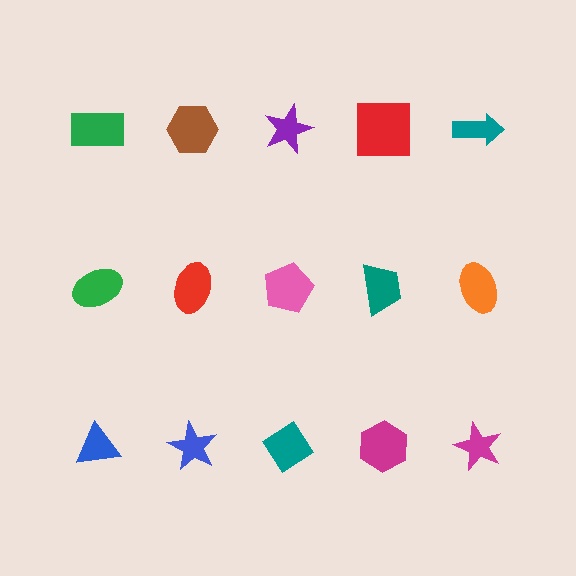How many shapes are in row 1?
5 shapes.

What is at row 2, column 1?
A green ellipse.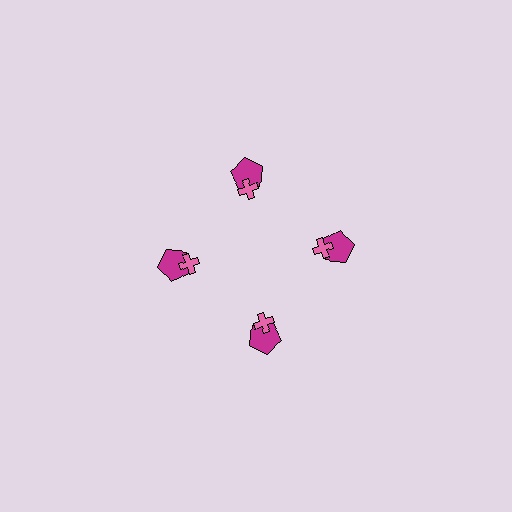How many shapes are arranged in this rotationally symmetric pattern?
There are 8 shapes, arranged in 4 groups of 2.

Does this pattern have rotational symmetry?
Yes, this pattern has 4-fold rotational symmetry. It looks the same after rotating 90 degrees around the center.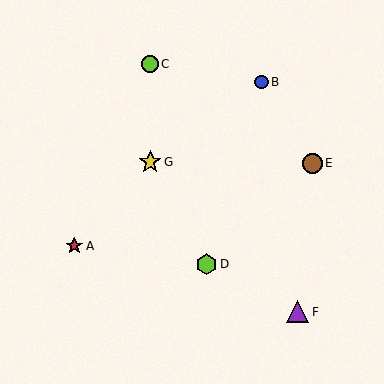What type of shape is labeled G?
Shape G is a yellow star.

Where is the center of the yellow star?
The center of the yellow star is at (150, 162).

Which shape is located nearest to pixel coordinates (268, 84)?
The blue circle (labeled B) at (261, 82) is nearest to that location.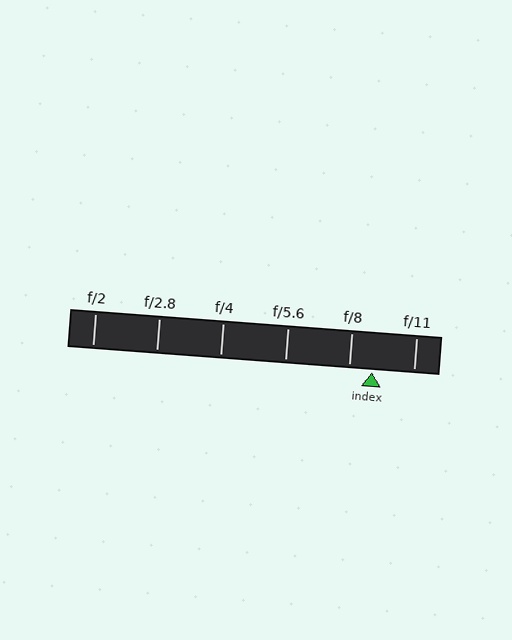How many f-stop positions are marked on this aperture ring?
There are 6 f-stop positions marked.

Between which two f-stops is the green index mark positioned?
The index mark is between f/8 and f/11.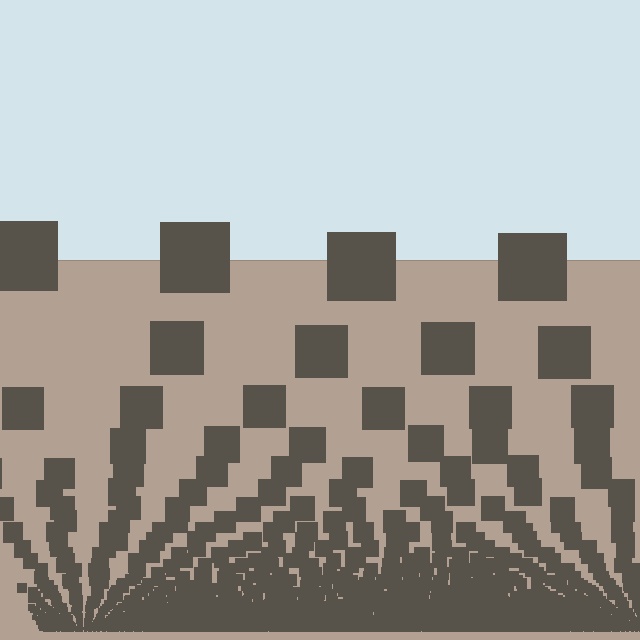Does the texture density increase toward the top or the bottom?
Density increases toward the bottom.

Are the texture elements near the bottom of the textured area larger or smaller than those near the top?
Smaller. The gradient is inverted — elements near the bottom are smaller and denser.